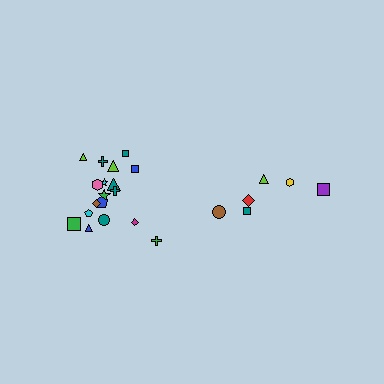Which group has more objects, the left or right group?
The left group.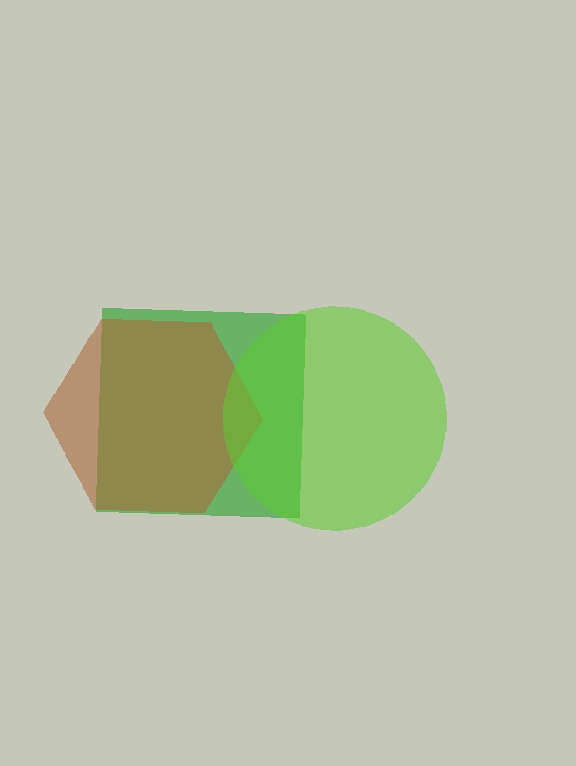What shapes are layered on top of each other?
The layered shapes are: a green square, a brown hexagon, a lime circle.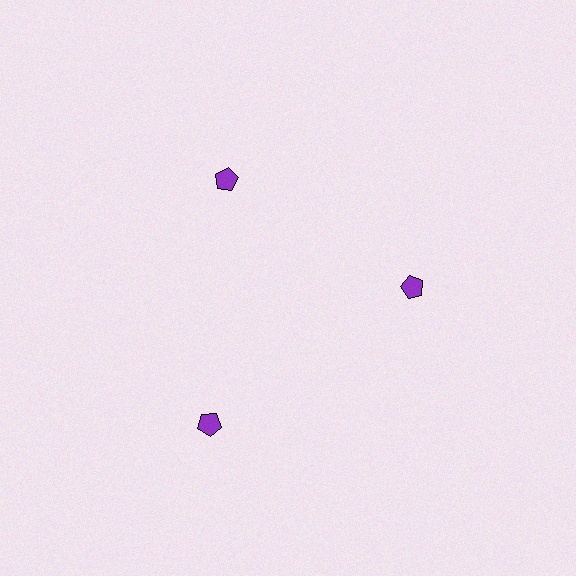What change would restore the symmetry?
The symmetry would be restored by moving it inward, back onto the ring so that all 3 pentagons sit at equal angles and equal distance from the center.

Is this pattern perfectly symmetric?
No. The 3 purple pentagons are arranged in a ring, but one element near the 7 o'clock position is pushed outward from the center, breaking the 3-fold rotational symmetry.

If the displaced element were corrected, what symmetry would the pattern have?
It would have 3-fold rotational symmetry — the pattern would map onto itself every 120 degrees.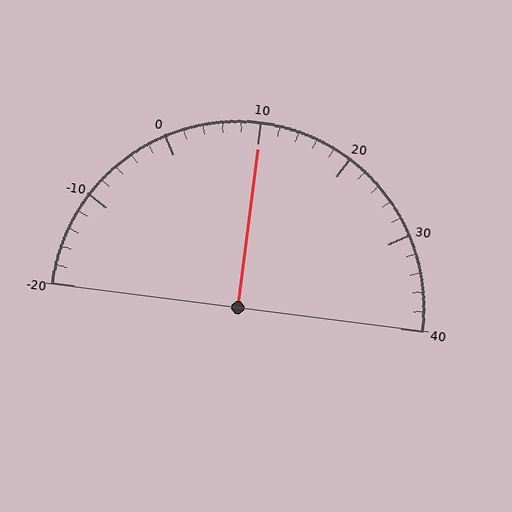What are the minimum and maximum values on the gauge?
The gauge ranges from -20 to 40.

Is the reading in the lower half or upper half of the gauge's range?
The reading is in the upper half of the range (-20 to 40).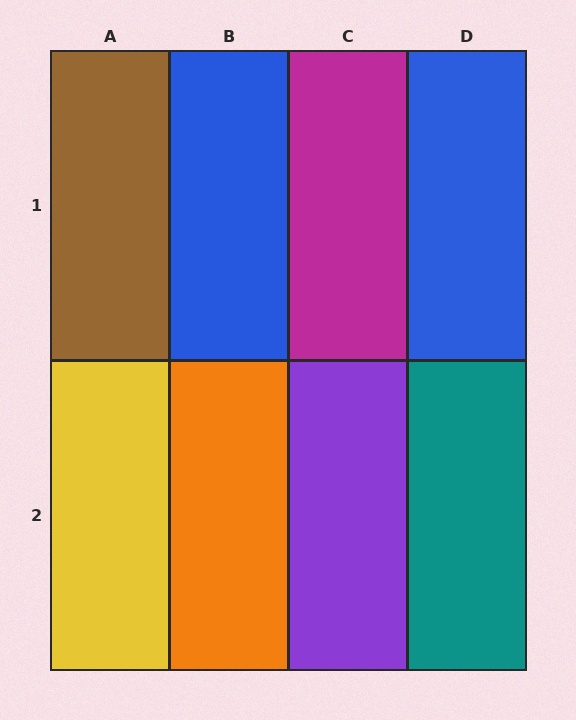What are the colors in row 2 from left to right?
Yellow, orange, purple, teal.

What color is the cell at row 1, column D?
Blue.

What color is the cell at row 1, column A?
Brown.